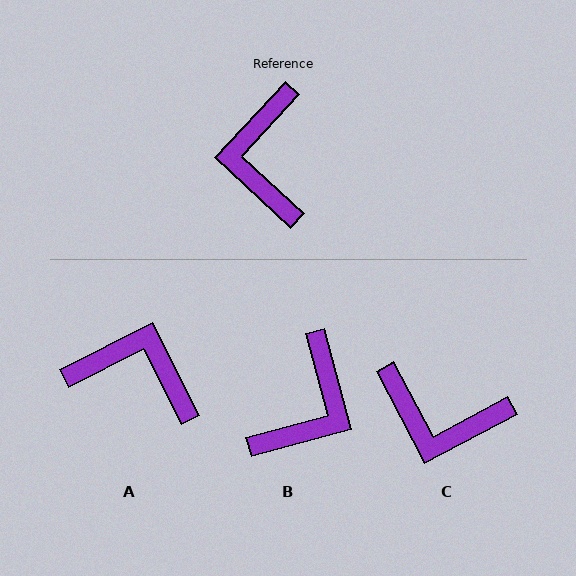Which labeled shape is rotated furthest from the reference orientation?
B, about 148 degrees away.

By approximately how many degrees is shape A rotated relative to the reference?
Approximately 110 degrees clockwise.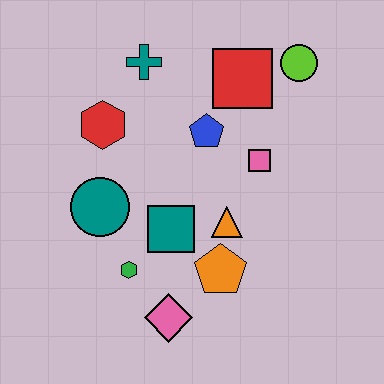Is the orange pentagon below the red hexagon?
Yes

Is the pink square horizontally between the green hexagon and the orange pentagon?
No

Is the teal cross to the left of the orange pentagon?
Yes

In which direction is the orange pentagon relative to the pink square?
The orange pentagon is below the pink square.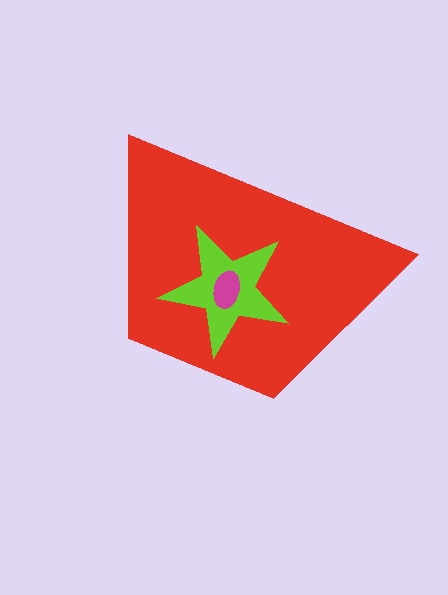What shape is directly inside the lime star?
The magenta ellipse.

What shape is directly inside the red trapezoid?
The lime star.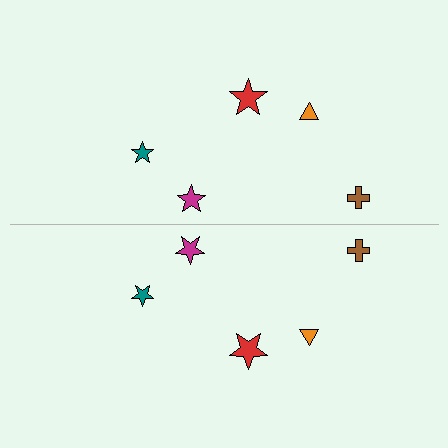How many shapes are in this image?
There are 10 shapes in this image.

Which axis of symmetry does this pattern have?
The pattern has a horizontal axis of symmetry running through the center of the image.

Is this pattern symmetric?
Yes, this pattern has bilateral (reflection) symmetry.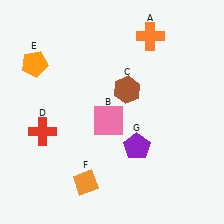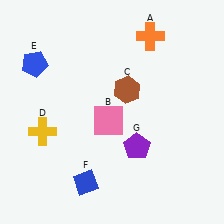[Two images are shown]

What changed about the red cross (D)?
In Image 1, D is red. In Image 2, it changed to yellow.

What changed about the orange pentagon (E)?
In Image 1, E is orange. In Image 2, it changed to blue.